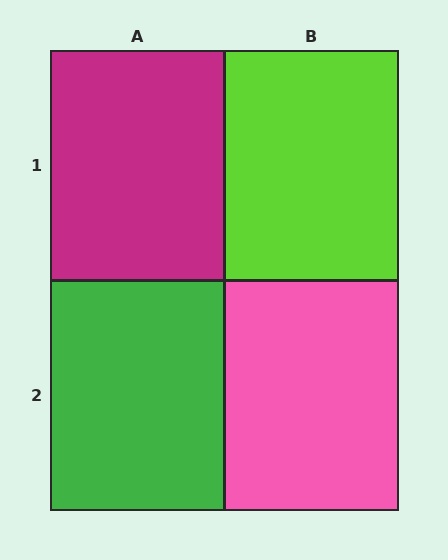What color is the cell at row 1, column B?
Lime.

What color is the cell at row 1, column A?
Magenta.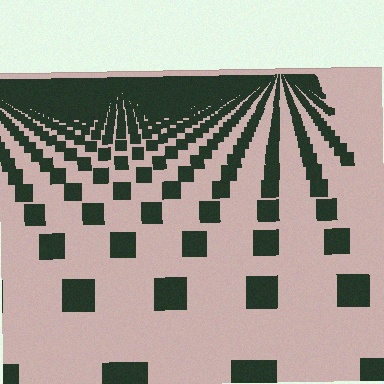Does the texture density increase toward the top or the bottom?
Density increases toward the top.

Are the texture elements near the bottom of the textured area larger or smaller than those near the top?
Larger. Near the bottom, elements are closer to the viewer and appear at a bigger on-screen size.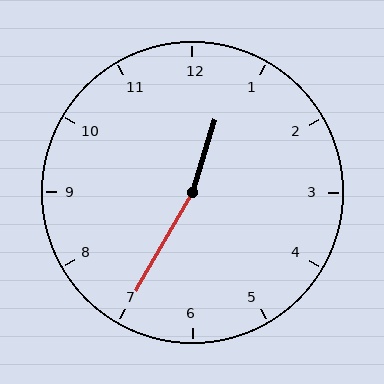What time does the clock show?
12:35.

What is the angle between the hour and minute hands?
Approximately 168 degrees.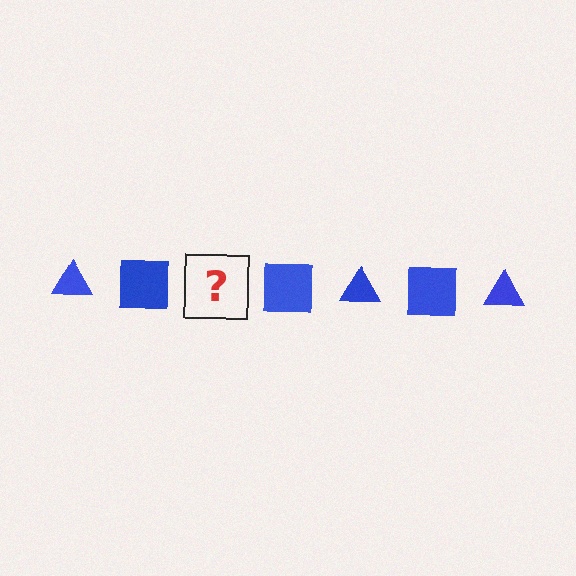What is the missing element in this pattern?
The missing element is a blue triangle.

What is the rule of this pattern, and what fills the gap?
The rule is that the pattern cycles through triangle, square shapes in blue. The gap should be filled with a blue triangle.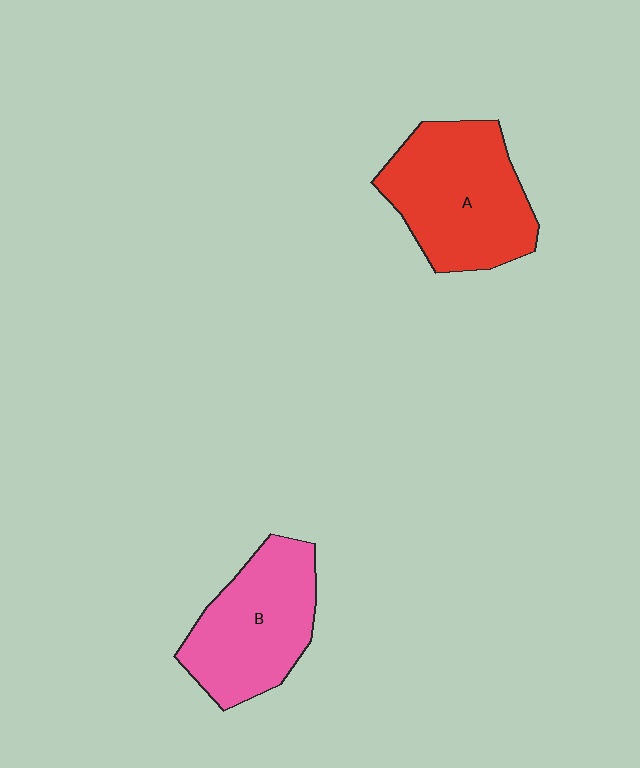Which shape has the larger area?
Shape A (red).